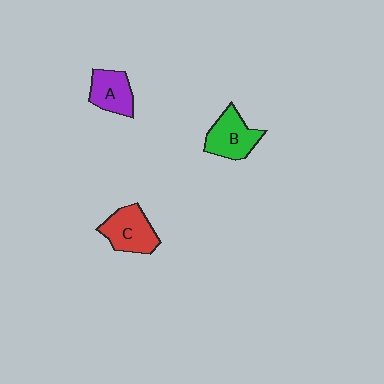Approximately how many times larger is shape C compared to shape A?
Approximately 1.2 times.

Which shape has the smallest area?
Shape A (purple).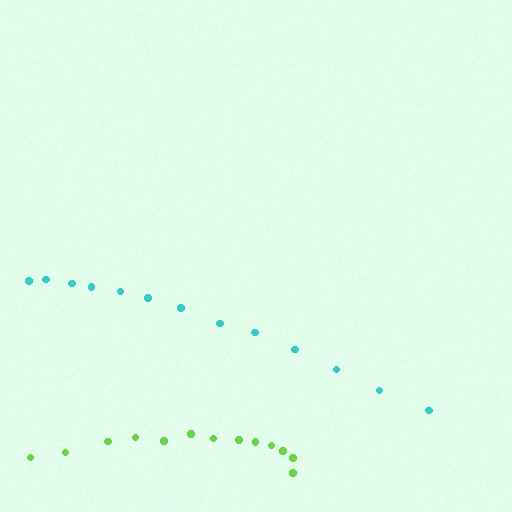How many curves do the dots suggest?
There are 2 distinct paths.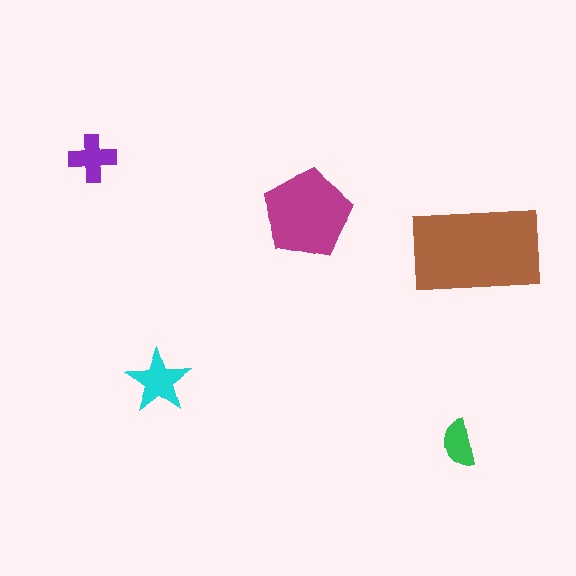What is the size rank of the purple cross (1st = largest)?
4th.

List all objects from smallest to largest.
The green semicircle, the purple cross, the cyan star, the magenta pentagon, the brown rectangle.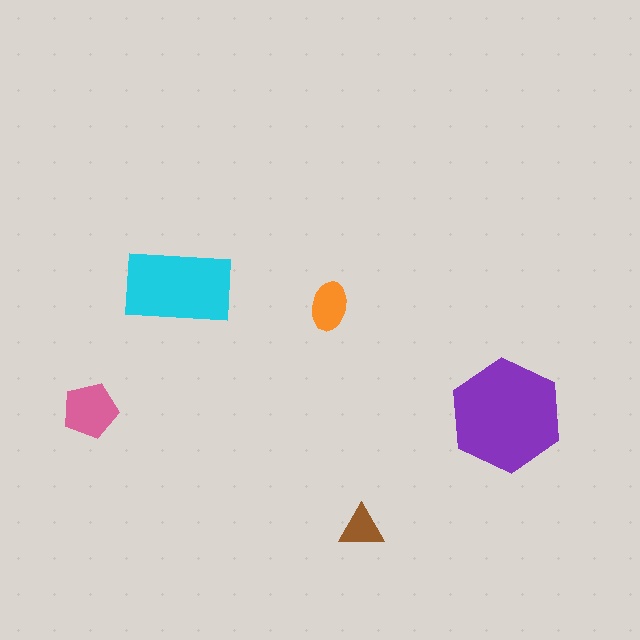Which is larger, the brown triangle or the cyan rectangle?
The cyan rectangle.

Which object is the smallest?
The brown triangle.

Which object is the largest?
The purple hexagon.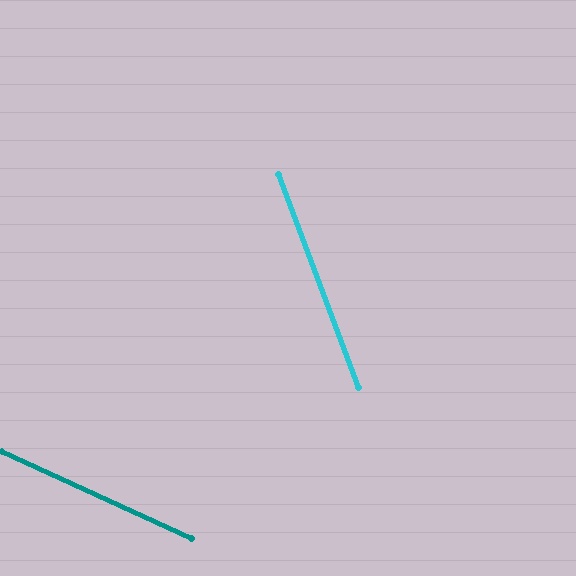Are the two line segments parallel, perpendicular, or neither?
Neither parallel nor perpendicular — they differ by about 45°.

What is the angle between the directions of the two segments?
Approximately 45 degrees.